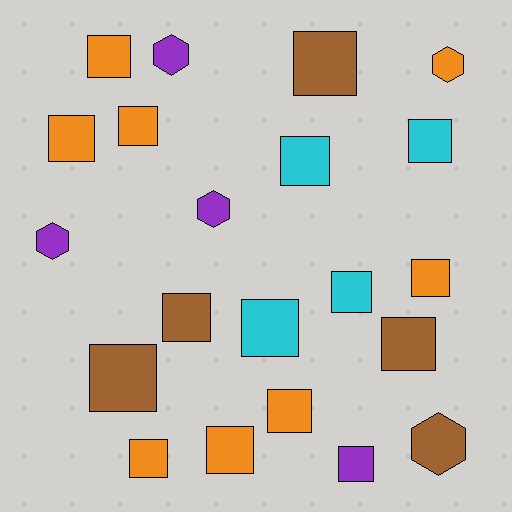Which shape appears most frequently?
Square, with 16 objects.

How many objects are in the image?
There are 21 objects.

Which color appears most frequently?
Orange, with 8 objects.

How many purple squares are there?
There is 1 purple square.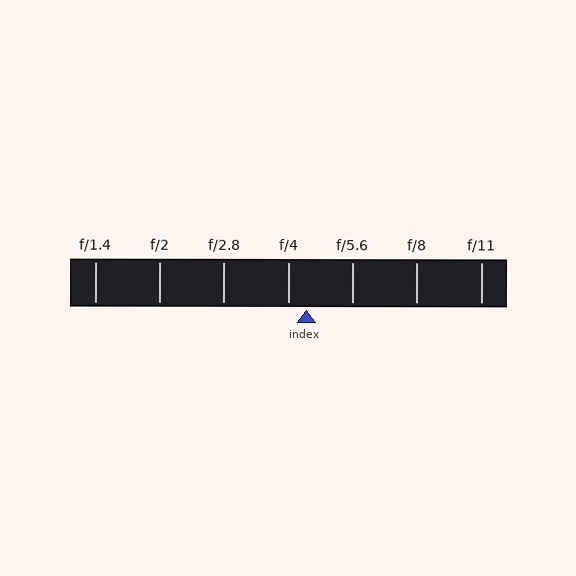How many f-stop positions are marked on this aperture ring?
There are 7 f-stop positions marked.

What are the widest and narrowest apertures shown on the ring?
The widest aperture shown is f/1.4 and the narrowest is f/11.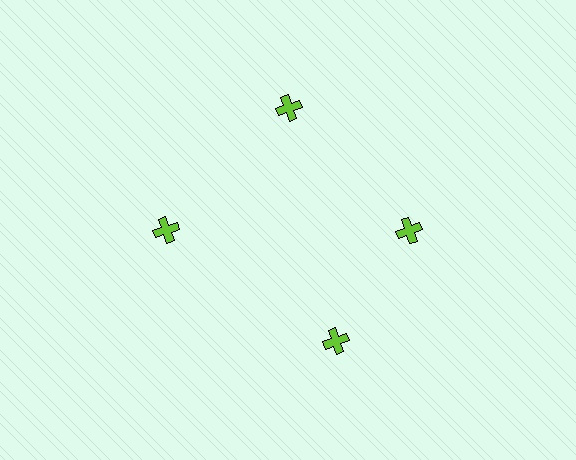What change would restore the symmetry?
The symmetry would be restored by rotating it back into even spacing with its neighbors so that all 4 crosses sit at equal angles and equal distance from the center.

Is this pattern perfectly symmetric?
No. The 4 lime crosses are arranged in a ring, but one element near the 6 o'clock position is rotated out of alignment along the ring, breaking the 4-fold rotational symmetry.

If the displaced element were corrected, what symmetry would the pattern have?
It would have 4-fold rotational symmetry — the pattern would map onto itself every 90 degrees.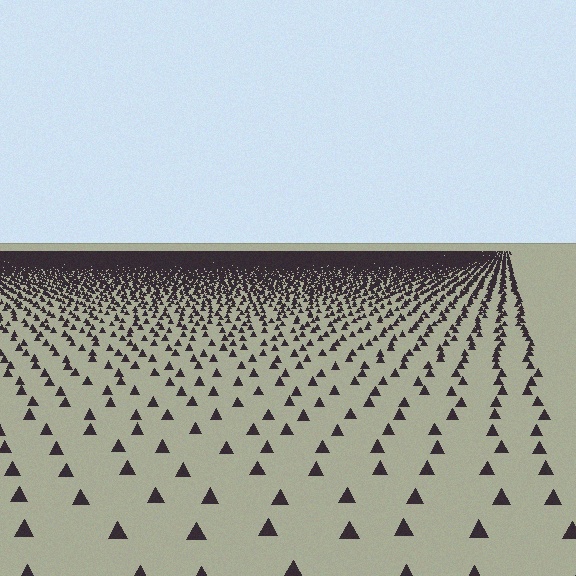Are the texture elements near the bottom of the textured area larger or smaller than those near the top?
Larger. Near the bottom, elements are closer to the viewer and appear at a bigger on-screen size.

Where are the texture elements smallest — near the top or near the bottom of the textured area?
Near the top.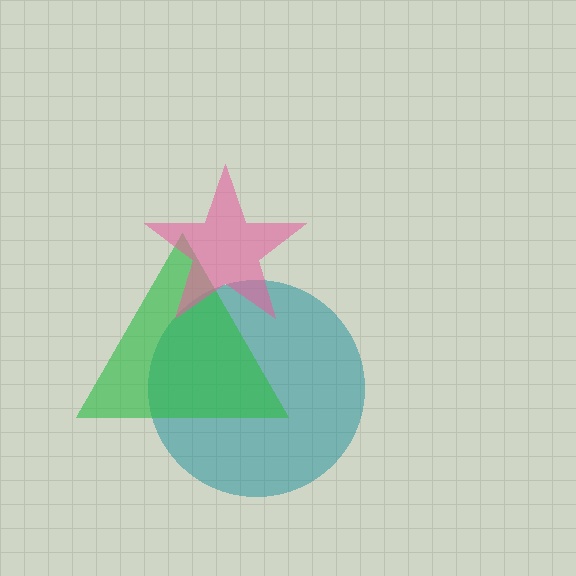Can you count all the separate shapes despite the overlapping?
Yes, there are 3 separate shapes.